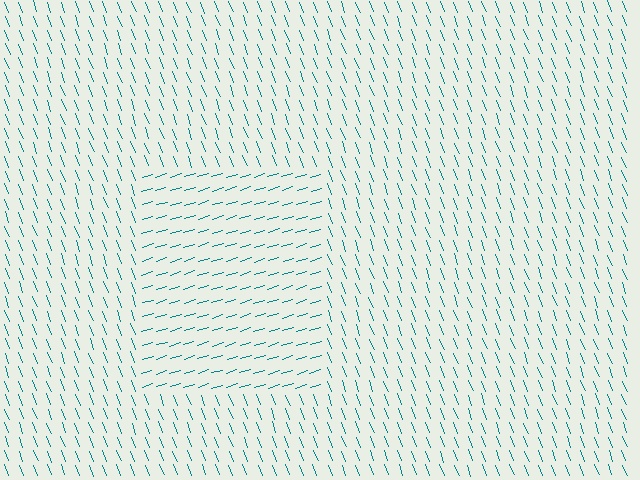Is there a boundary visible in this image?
Yes, there is a texture boundary formed by a change in line orientation.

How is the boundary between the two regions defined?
The boundary is defined purely by a change in line orientation (approximately 87 degrees difference). All lines are the same color and thickness.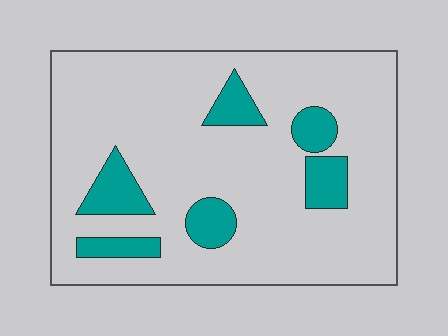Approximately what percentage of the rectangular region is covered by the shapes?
Approximately 15%.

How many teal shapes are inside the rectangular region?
6.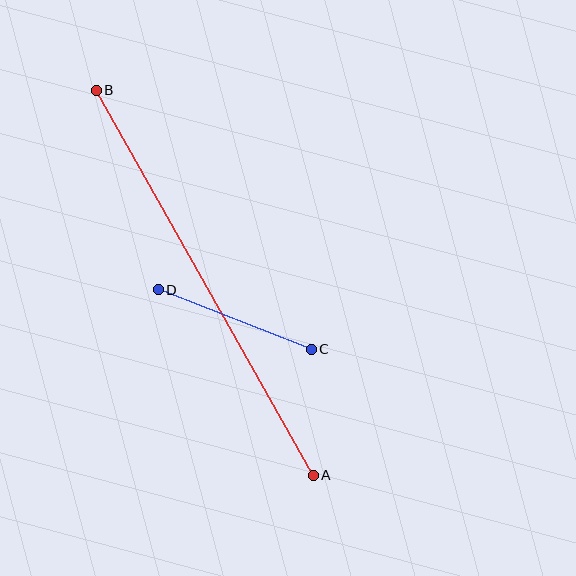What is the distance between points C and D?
The distance is approximately 164 pixels.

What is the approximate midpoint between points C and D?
The midpoint is at approximately (235, 319) pixels.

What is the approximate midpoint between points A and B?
The midpoint is at approximately (205, 283) pixels.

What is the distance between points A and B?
The distance is approximately 442 pixels.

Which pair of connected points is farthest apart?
Points A and B are farthest apart.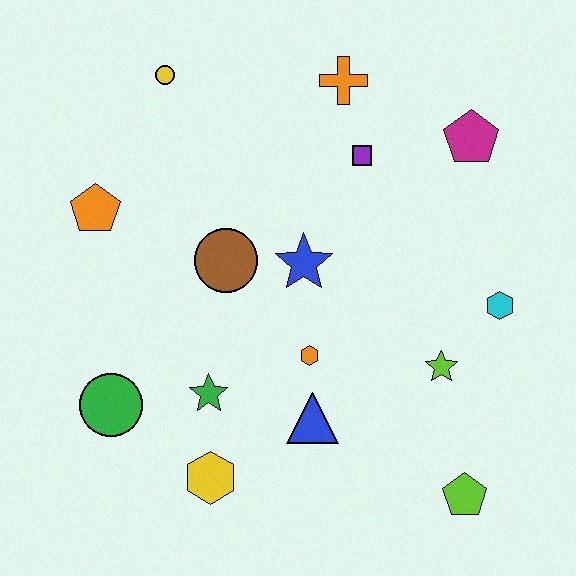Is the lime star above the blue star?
No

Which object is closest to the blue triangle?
The orange hexagon is closest to the blue triangle.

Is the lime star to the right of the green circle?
Yes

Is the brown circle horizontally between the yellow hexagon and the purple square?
Yes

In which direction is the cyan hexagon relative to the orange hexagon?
The cyan hexagon is to the right of the orange hexagon.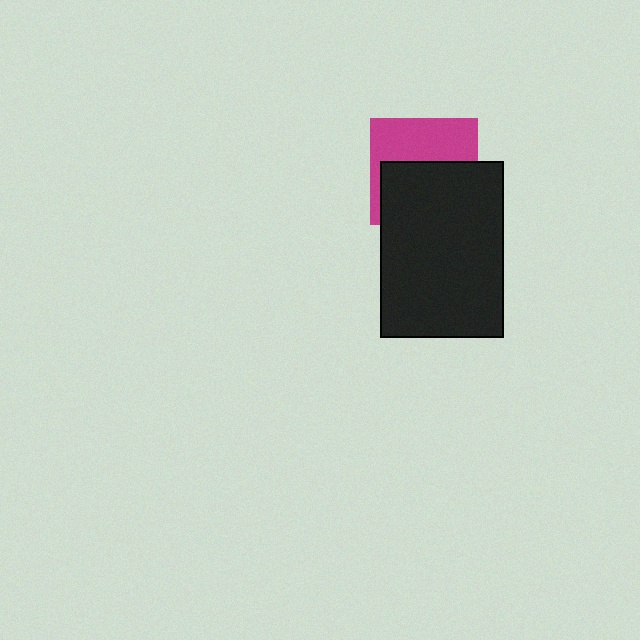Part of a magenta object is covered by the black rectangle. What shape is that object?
It is a square.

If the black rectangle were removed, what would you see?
You would see the complete magenta square.